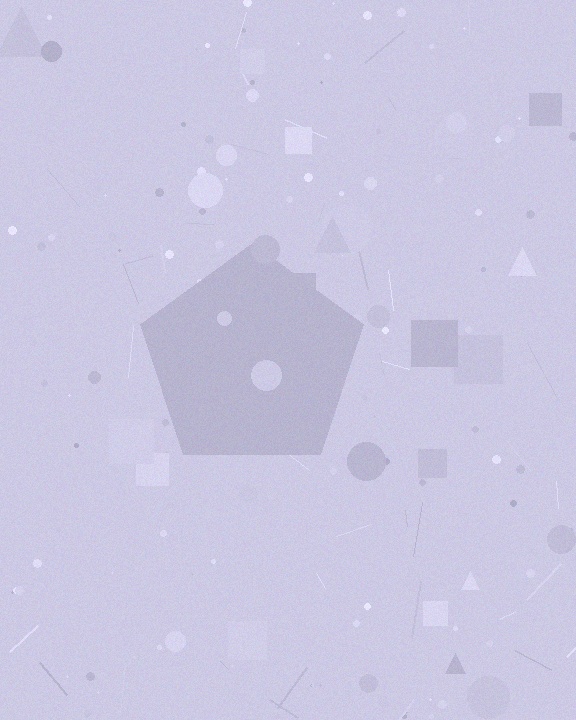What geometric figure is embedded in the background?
A pentagon is embedded in the background.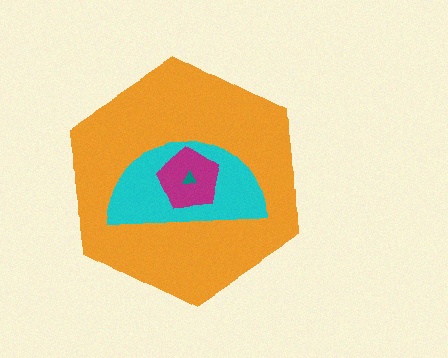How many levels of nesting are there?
4.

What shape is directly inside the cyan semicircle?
The magenta pentagon.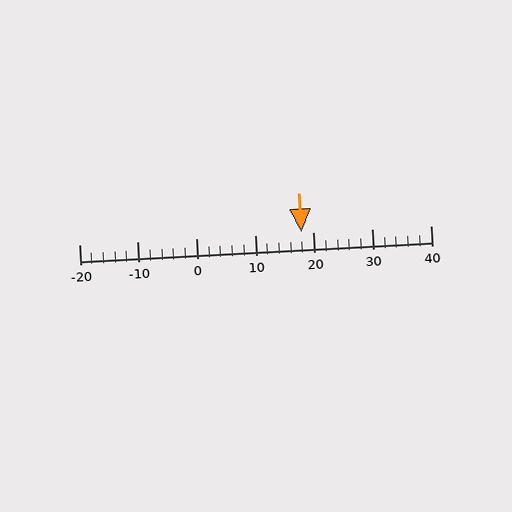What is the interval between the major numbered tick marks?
The major tick marks are spaced 10 units apart.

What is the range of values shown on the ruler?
The ruler shows values from -20 to 40.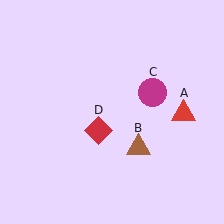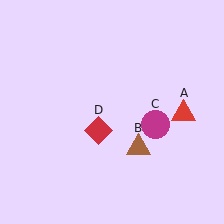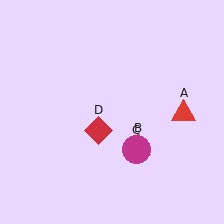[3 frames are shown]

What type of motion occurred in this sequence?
The magenta circle (object C) rotated clockwise around the center of the scene.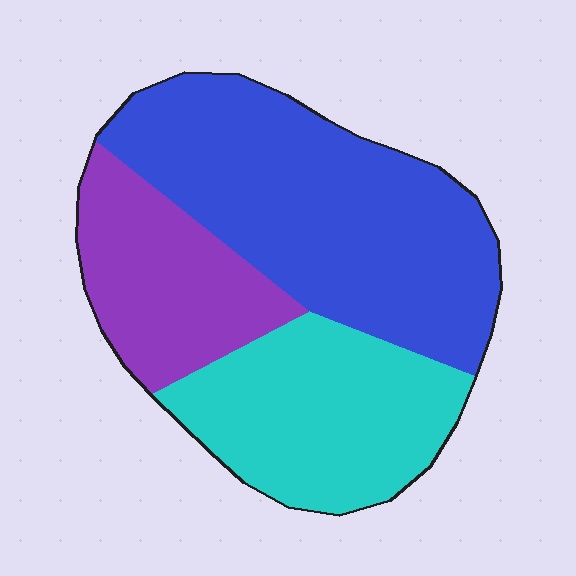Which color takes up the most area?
Blue, at roughly 50%.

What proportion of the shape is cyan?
Cyan takes up about one third (1/3) of the shape.